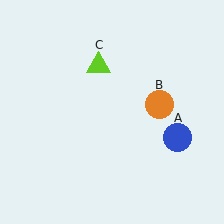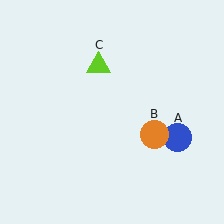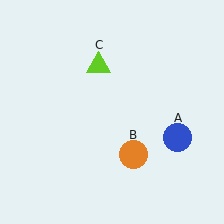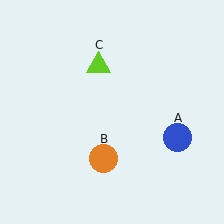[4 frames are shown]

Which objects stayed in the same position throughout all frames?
Blue circle (object A) and lime triangle (object C) remained stationary.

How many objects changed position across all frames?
1 object changed position: orange circle (object B).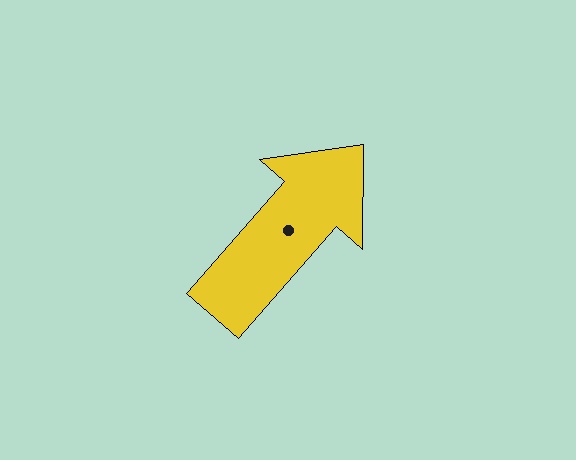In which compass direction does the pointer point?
Northeast.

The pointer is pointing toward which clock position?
Roughly 1 o'clock.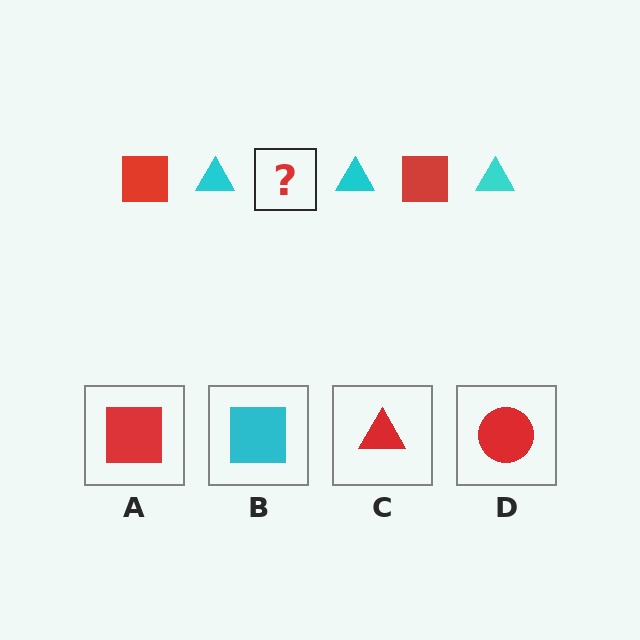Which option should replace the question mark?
Option A.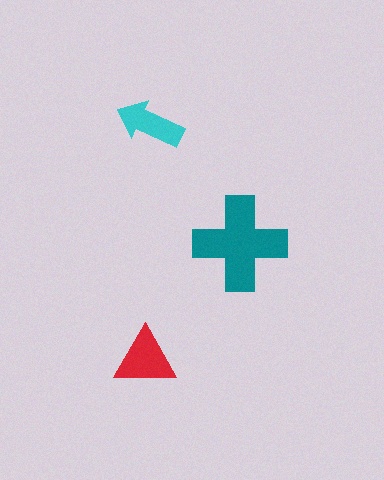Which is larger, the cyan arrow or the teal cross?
The teal cross.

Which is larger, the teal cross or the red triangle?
The teal cross.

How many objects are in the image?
There are 3 objects in the image.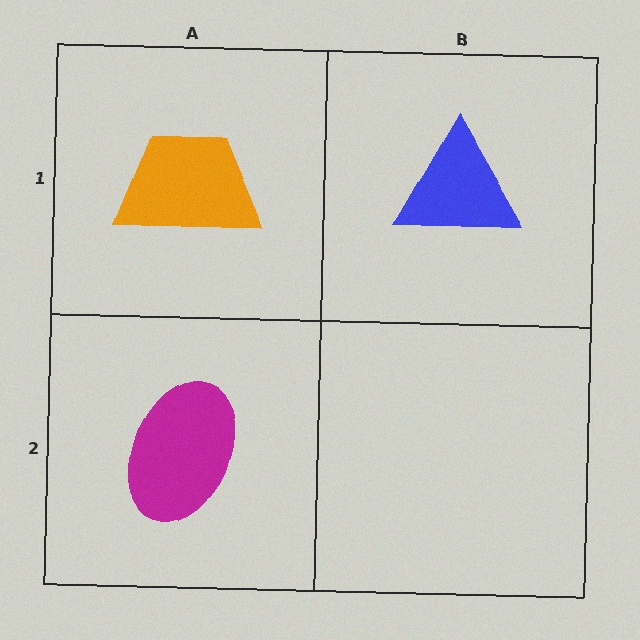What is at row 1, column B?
A blue triangle.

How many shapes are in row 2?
1 shape.